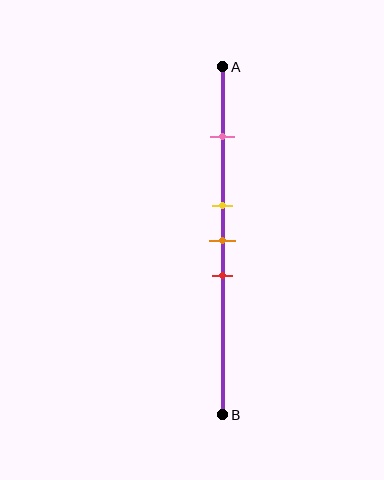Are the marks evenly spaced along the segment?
No, the marks are not evenly spaced.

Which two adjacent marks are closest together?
The yellow and orange marks are the closest adjacent pair.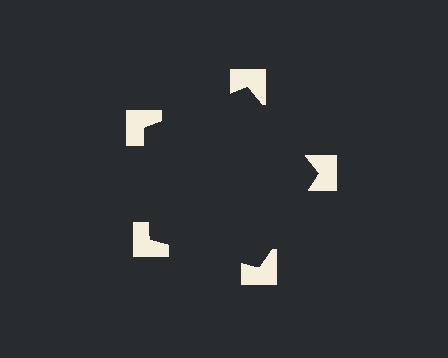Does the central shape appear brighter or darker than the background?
It typically appears slightly darker than the background, even though no actual brightness change is drawn.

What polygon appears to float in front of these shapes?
An illusory pentagon — its edges are inferred from the aligned wedge cuts in the notched squares, not physically drawn.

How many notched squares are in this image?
There are 5 — one at each vertex of the illusory pentagon.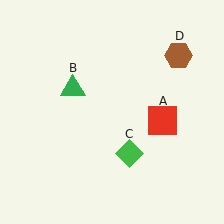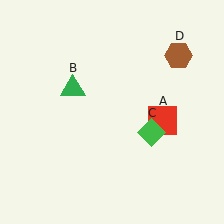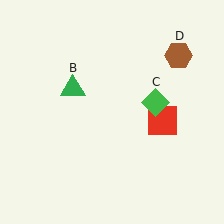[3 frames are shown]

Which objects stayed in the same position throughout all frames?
Red square (object A) and green triangle (object B) and brown hexagon (object D) remained stationary.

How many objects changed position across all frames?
1 object changed position: green diamond (object C).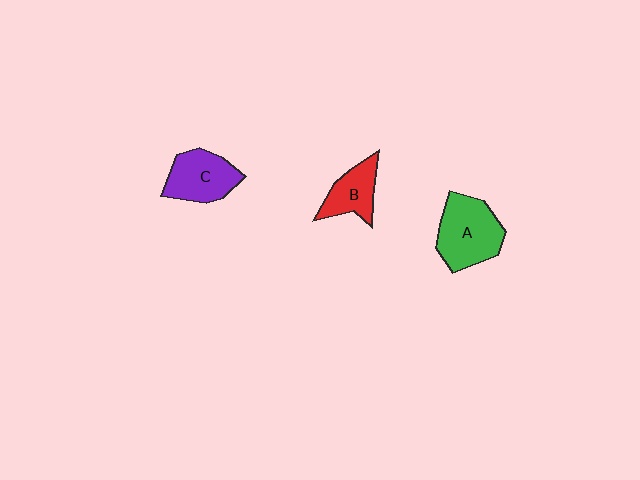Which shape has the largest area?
Shape A (green).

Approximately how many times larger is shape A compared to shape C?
Approximately 1.2 times.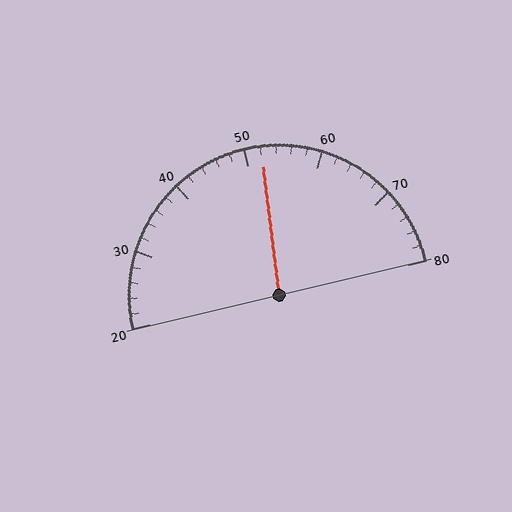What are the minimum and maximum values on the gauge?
The gauge ranges from 20 to 80.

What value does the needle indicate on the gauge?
The needle indicates approximately 52.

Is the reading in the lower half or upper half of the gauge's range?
The reading is in the upper half of the range (20 to 80).